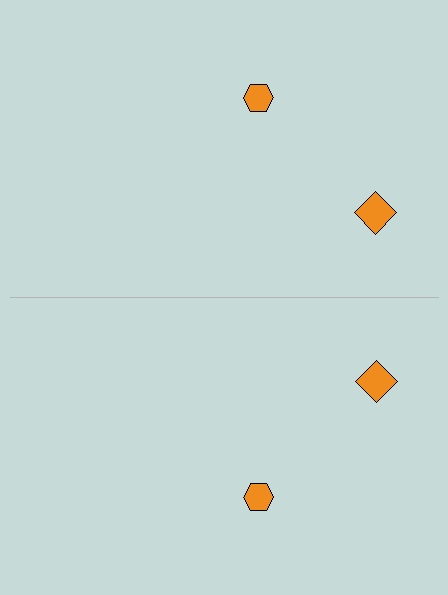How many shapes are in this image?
There are 4 shapes in this image.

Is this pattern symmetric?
Yes, this pattern has bilateral (reflection) symmetry.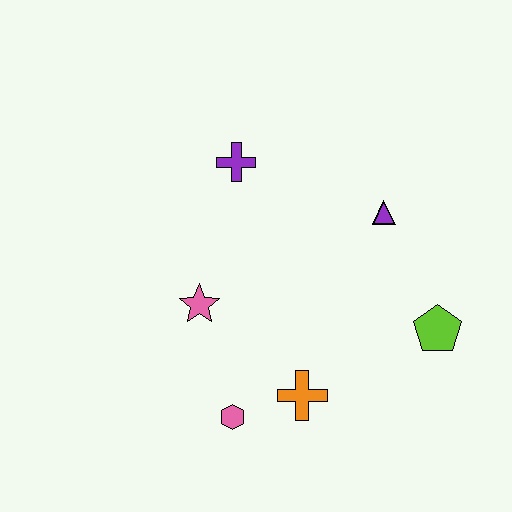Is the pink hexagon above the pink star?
No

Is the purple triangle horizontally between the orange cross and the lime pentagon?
Yes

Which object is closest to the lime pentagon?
The purple triangle is closest to the lime pentagon.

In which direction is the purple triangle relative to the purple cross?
The purple triangle is to the right of the purple cross.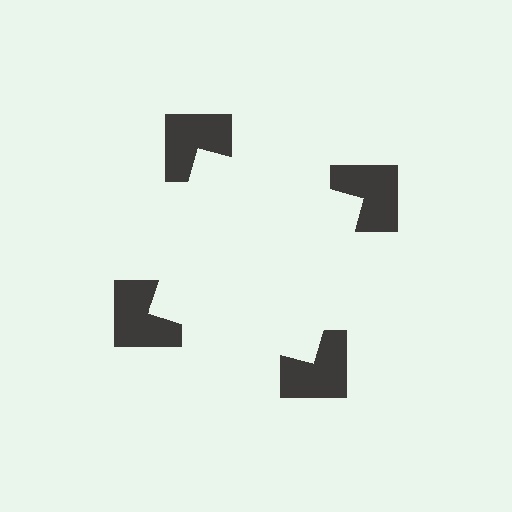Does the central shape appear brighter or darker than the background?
It typically appears slightly brighter than the background, even though no actual brightness change is drawn.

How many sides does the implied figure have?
4 sides.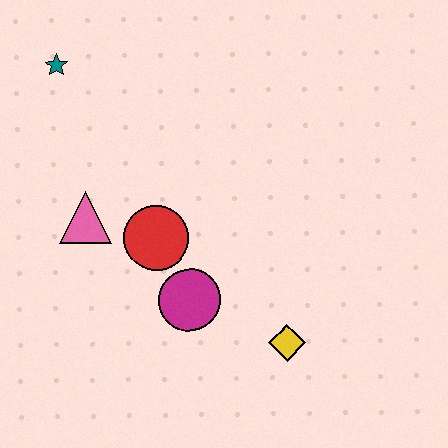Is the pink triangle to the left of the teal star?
No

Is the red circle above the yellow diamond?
Yes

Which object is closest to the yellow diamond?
The magenta circle is closest to the yellow diamond.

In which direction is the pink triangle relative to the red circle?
The pink triangle is to the left of the red circle.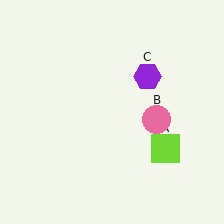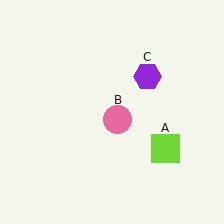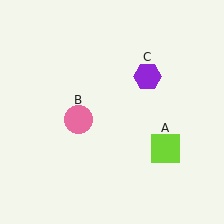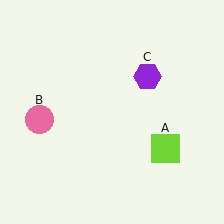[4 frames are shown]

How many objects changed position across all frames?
1 object changed position: pink circle (object B).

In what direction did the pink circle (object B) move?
The pink circle (object B) moved left.